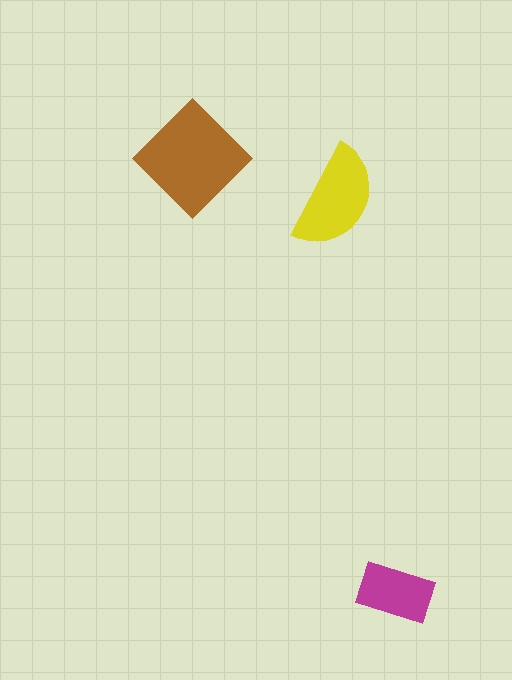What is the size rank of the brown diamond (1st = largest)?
1st.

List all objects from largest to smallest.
The brown diamond, the yellow semicircle, the magenta rectangle.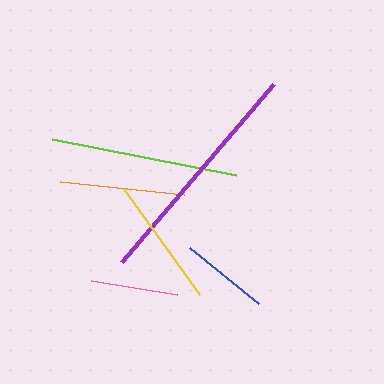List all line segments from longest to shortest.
From longest to shortest: purple, lime, yellow, orange, blue, pink.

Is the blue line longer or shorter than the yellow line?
The yellow line is longer than the blue line.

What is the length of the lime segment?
The lime segment is approximately 187 pixels long.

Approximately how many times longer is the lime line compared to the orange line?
The lime line is approximately 1.5 times the length of the orange line.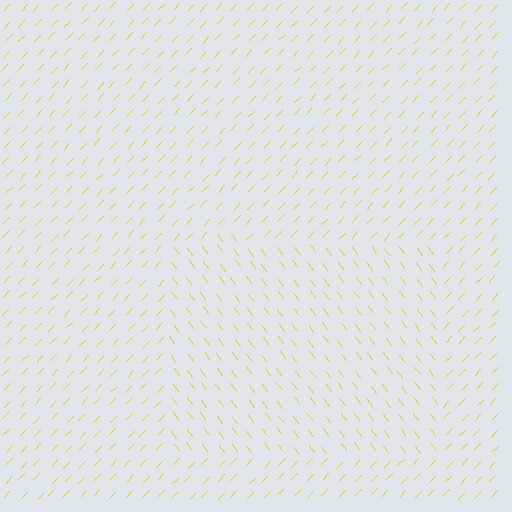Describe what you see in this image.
The image is filled with small yellow line segments. A rectangle region in the image has lines oriented differently from the surrounding lines, creating a visible texture boundary.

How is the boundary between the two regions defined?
The boundary is defined purely by a change in line orientation (approximately 82 degrees difference). All lines are the same color and thickness.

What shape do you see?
I see a rectangle.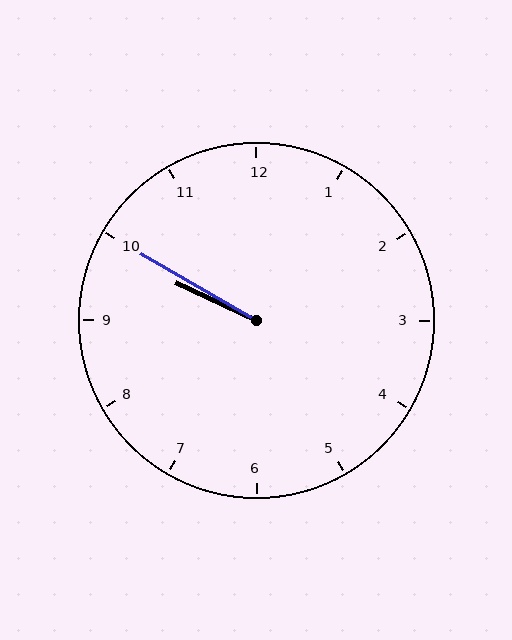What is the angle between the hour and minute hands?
Approximately 5 degrees.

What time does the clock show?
9:50.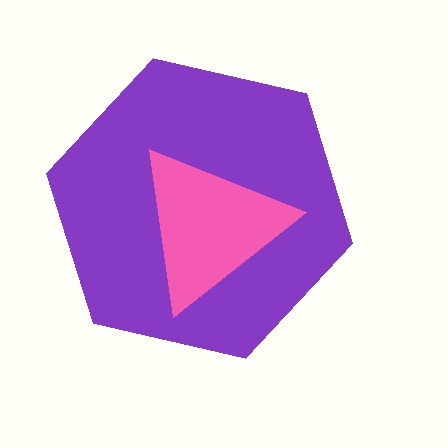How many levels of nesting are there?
2.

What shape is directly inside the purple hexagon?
The pink triangle.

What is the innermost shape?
The pink triangle.